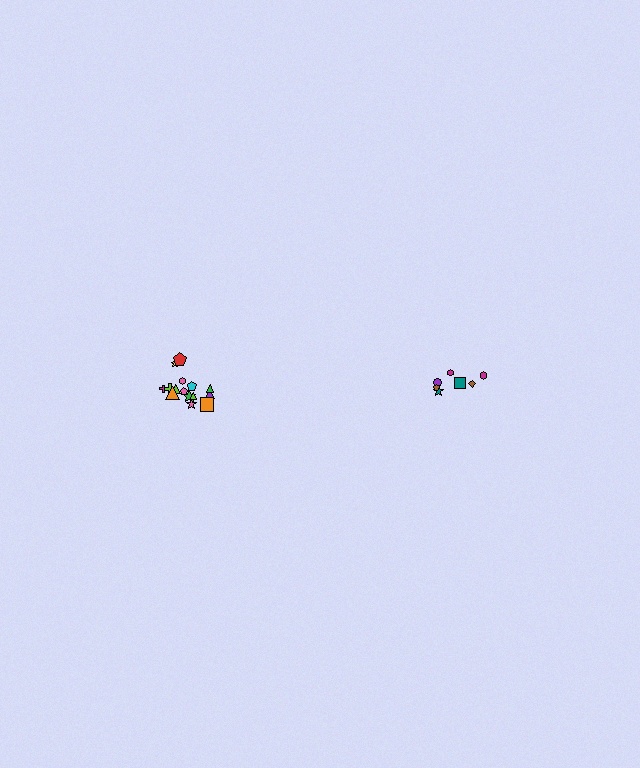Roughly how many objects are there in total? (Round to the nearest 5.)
Roughly 20 objects in total.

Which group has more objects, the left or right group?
The left group.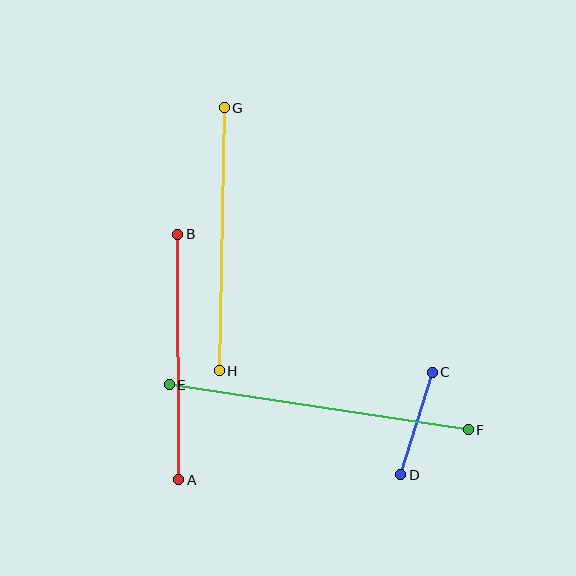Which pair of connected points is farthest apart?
Points E and F are farthest apart.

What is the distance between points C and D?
The distance is approximately 107 pixels.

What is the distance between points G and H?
The distance is approximately 263 pixels.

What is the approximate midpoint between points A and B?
The midpoint is at approximately (178, 357) pixels.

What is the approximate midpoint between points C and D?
The midpoint is at approximately (417, 424) pixels.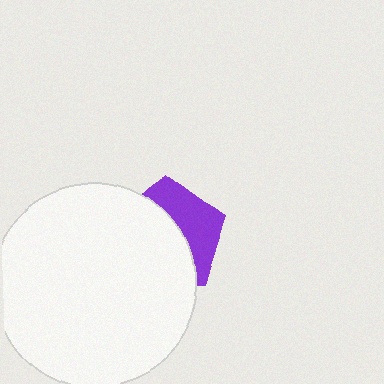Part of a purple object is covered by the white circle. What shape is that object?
It is a pentagon.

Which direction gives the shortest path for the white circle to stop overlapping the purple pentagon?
Moving left gives the shortest separation.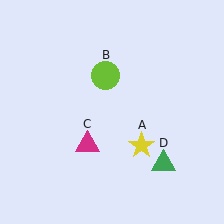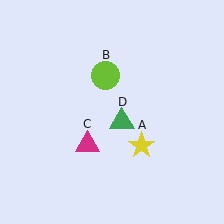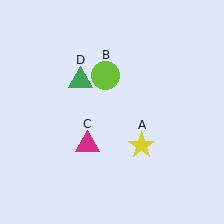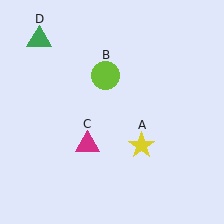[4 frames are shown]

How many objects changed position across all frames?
1 object changed position: green triangle (object D).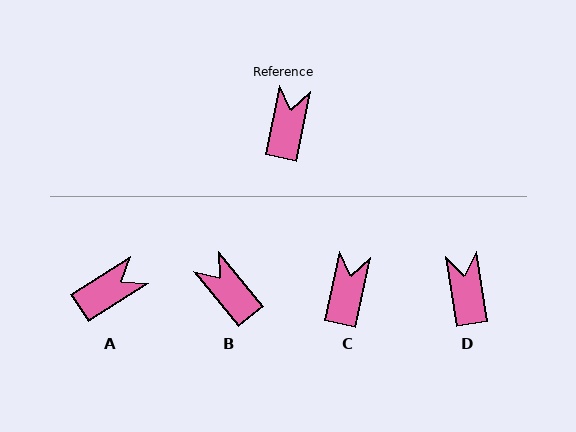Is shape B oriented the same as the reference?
No, it is off by about 50 degrees.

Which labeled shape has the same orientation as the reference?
C.